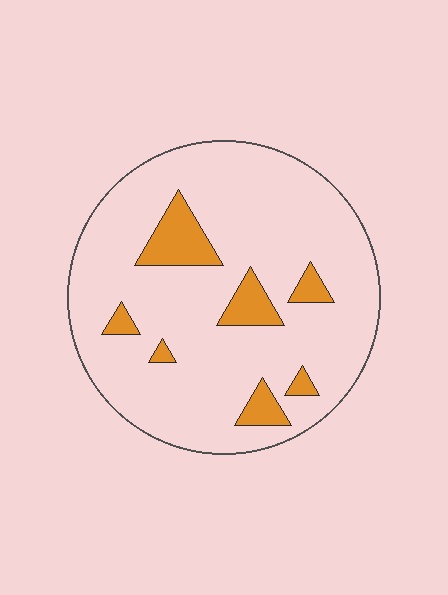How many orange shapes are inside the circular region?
7.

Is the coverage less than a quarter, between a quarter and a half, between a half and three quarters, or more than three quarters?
Less than a quarter.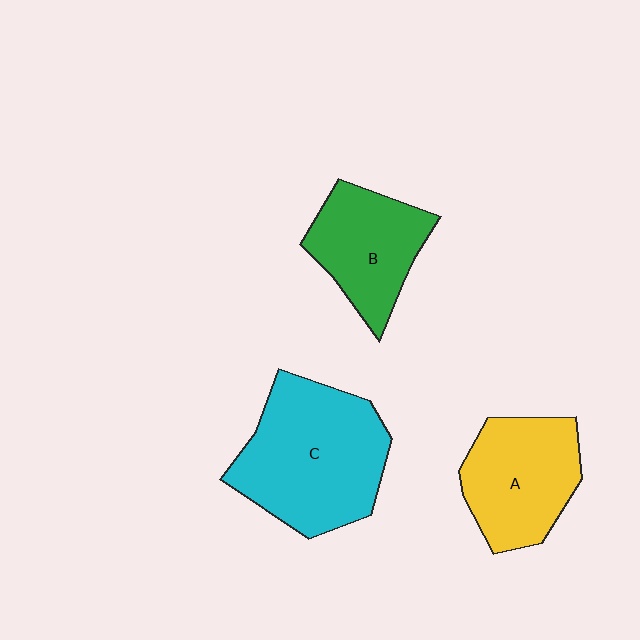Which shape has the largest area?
Shape C (cyan).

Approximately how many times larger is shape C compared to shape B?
Approximately 1.6 times.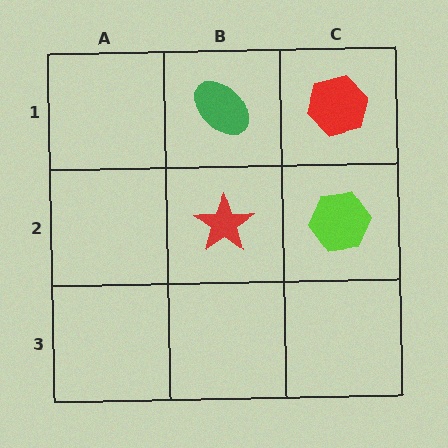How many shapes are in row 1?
2 shapes.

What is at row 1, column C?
A red hexagon.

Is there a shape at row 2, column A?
No, that cell is empty.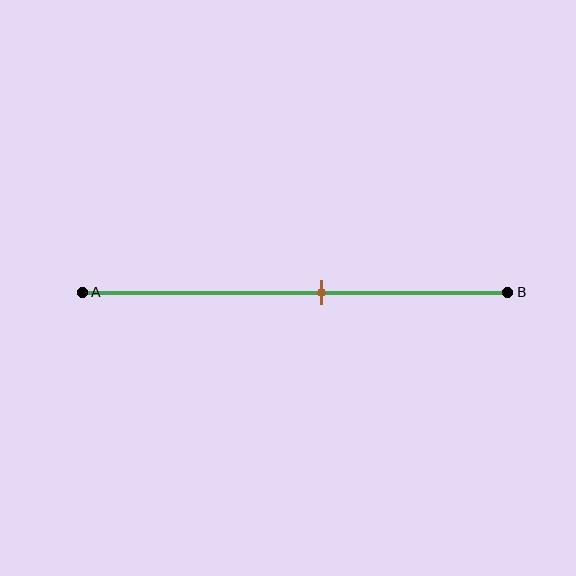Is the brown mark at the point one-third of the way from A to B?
No, the mark is at about 55% from A, not at the 33% one-third point.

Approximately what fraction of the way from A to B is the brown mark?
The brown mark is approximately 55% of the way from A to B.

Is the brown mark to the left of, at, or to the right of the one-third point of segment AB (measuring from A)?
The brown mark is to the right of the one-third point of segment AB.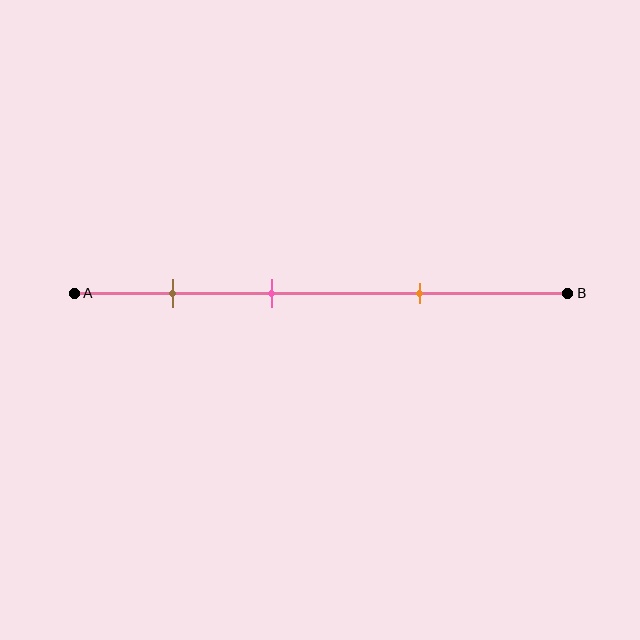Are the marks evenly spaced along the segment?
Yes, the marks are approximately evenly spaced.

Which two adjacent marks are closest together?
The brown and pink marks are the closest adjacent pair.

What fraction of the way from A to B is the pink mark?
The pink mark is approximately 40% (0.4) of the way from A to B.